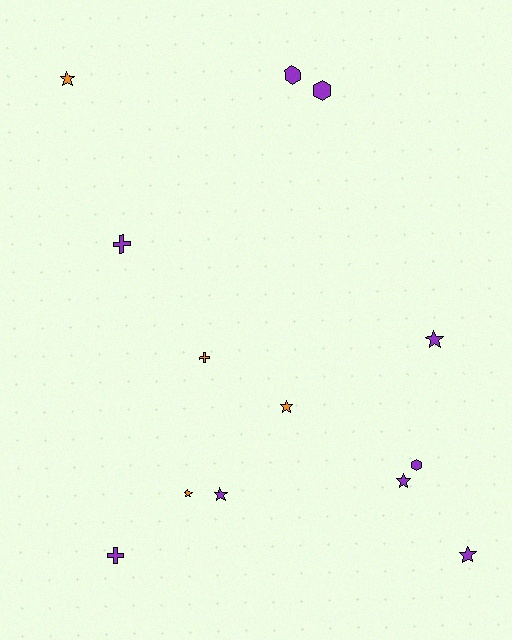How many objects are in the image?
There are 13 objects.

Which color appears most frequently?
Purple, with 9 objects.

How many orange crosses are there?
There is 1 orange cross.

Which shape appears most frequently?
Star, with 7 objects.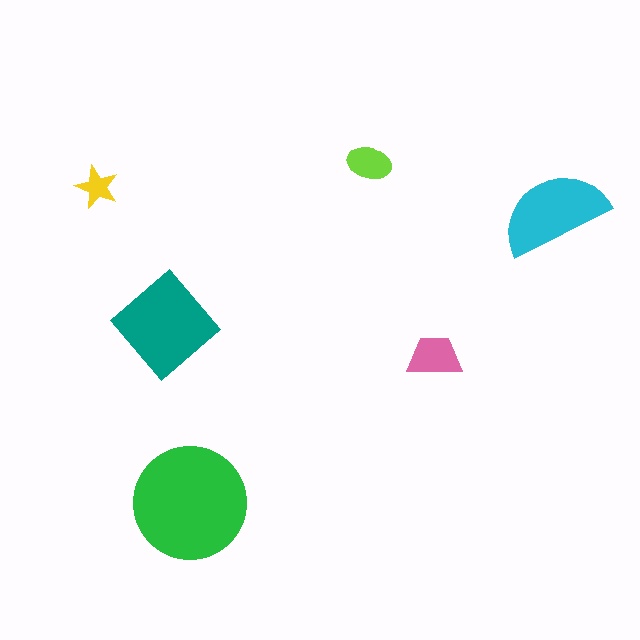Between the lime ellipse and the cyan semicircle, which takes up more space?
The cyan semicircle.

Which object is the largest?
The green circle.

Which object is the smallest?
The yellow star.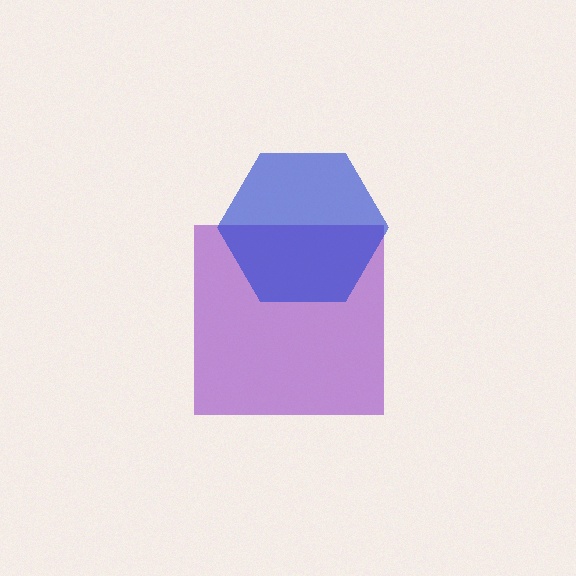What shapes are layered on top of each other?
The layered shapes are: a purple square, a blue hexagon.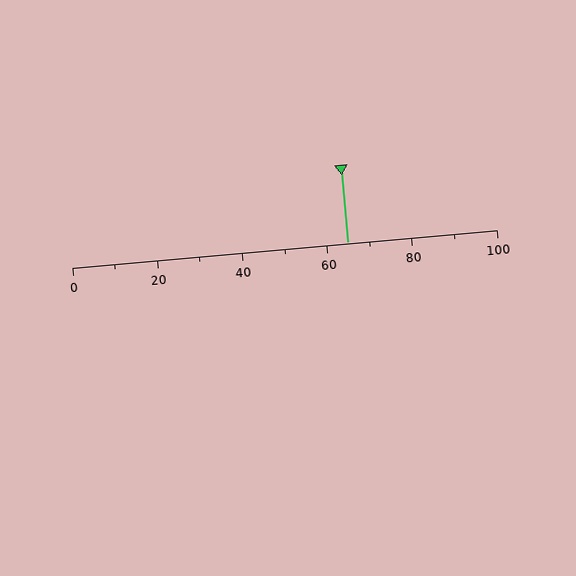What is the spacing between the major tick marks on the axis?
The major ticks are spaced 20 apart.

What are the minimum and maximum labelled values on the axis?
The axis runs from 0 to 100.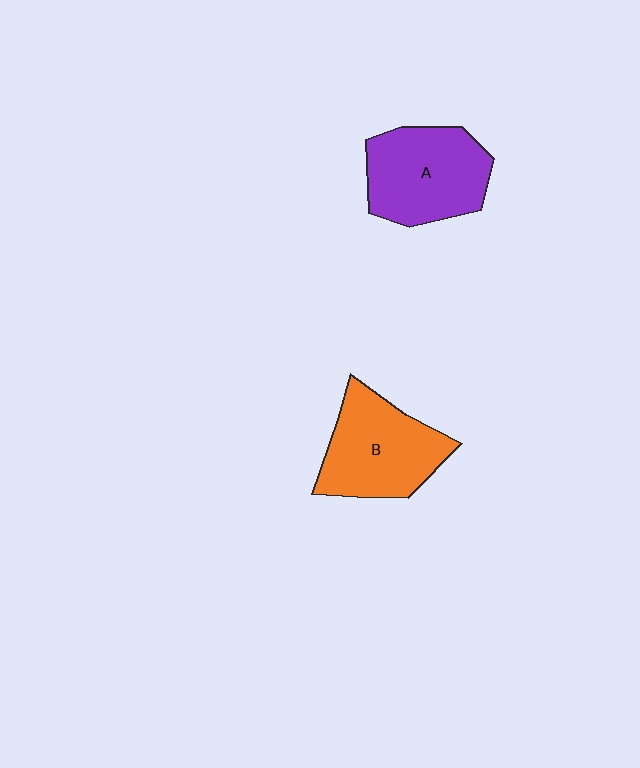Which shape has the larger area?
Shape A (purple).